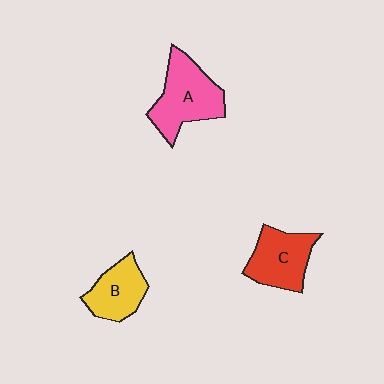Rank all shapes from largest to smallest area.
From largest to smallest: A (pink), C (red), B (yellow).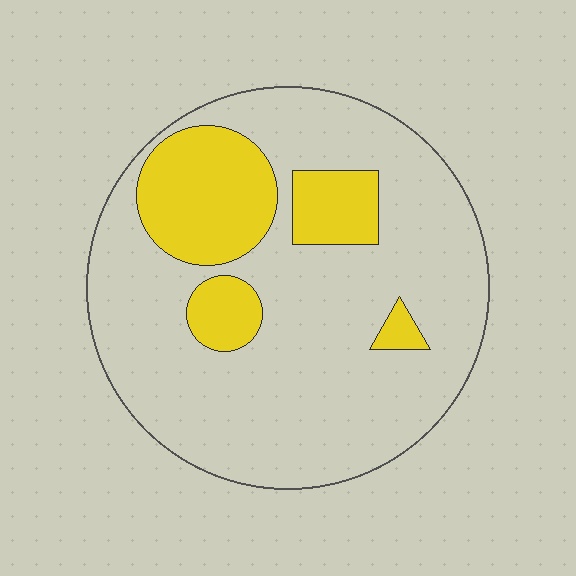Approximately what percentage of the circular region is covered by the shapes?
Approximately 20%.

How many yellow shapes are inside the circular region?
4.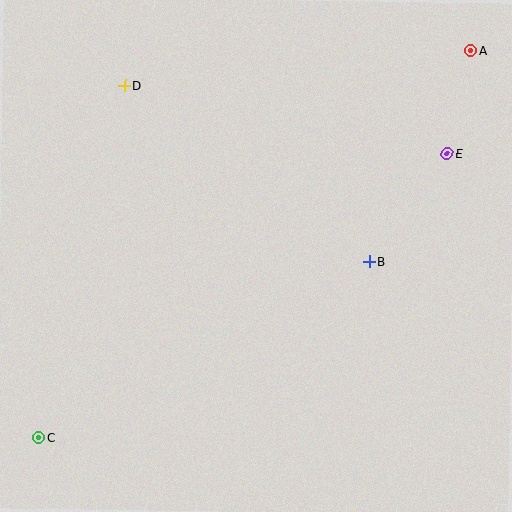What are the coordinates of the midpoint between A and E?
The midpoint between A and E is at (459, 102).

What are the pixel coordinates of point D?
Point D is at (125, 86).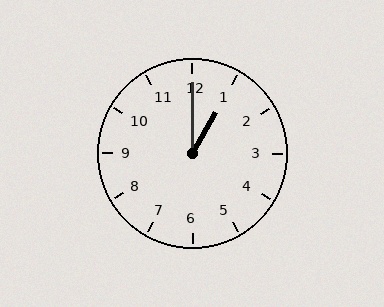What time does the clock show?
1:00.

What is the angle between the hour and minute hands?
Approximately 30 degrees.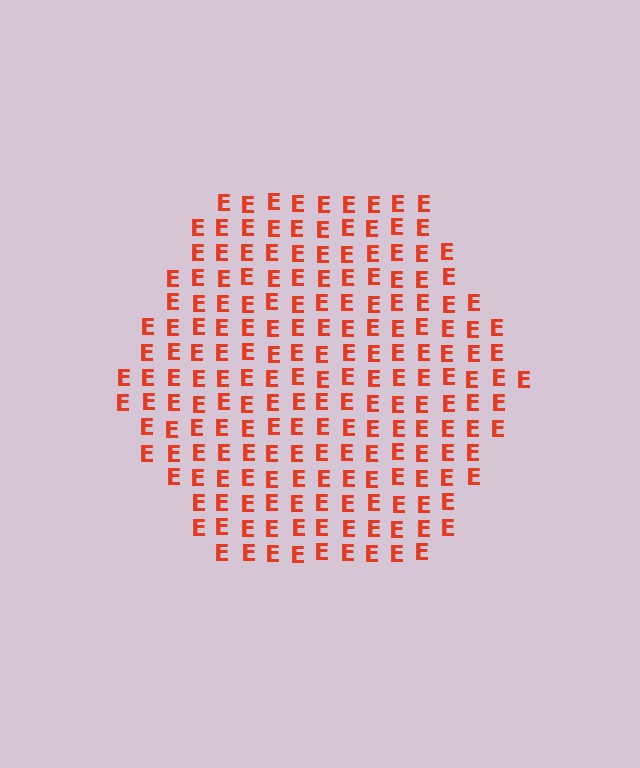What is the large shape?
The large shape is a hexagon.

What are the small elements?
The small elements are letter E's.